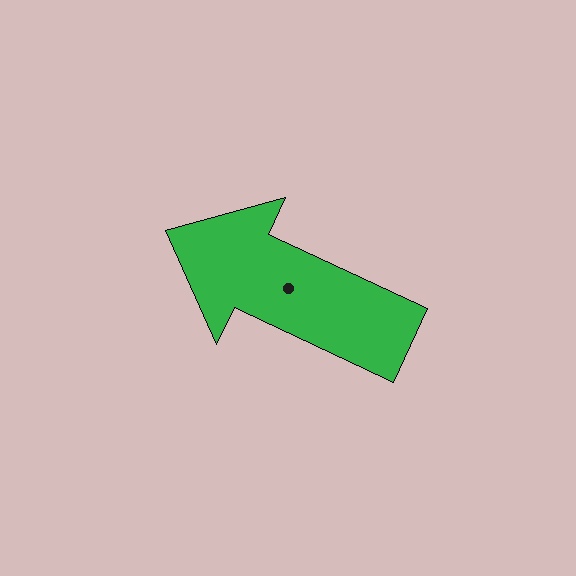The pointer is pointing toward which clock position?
Roughly 10 o'clock.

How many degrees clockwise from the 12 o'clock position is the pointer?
Approximately 295 degrees.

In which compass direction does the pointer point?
Northwest.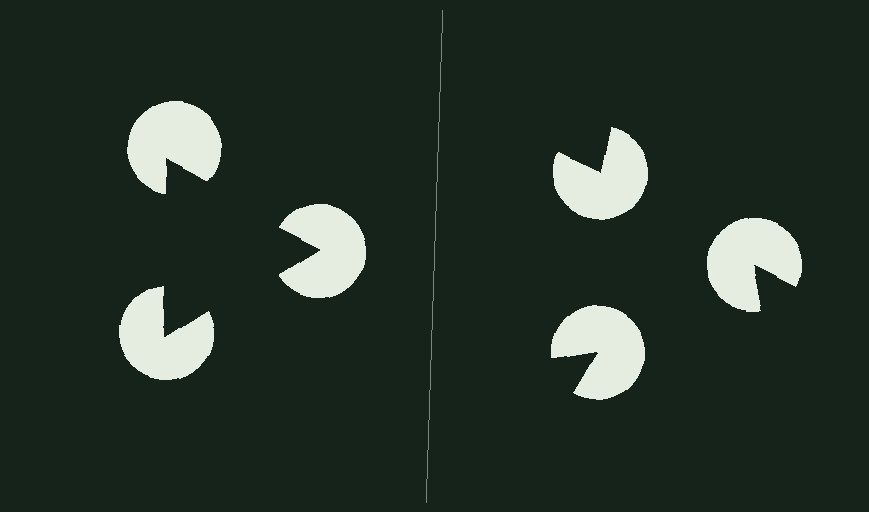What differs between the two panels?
The pac-man discs are positioned identically on both sides; only the wedge orientations differ. On the left they align to a triangle; on the right they are misaligned.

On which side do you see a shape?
An illusory triangle appears on the left side. On the right side the wedge cuts are rotated, so no coherent shape forms.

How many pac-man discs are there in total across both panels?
6 — 3 on each side.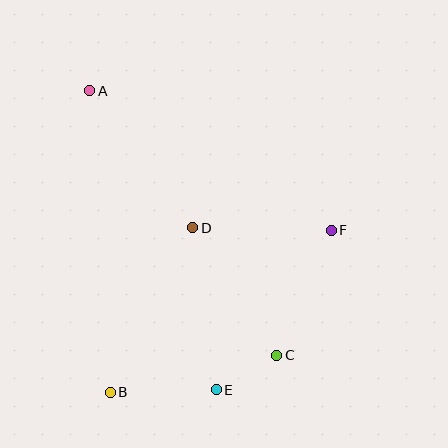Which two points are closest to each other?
Points C and E are closest to each other.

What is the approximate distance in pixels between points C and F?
The distance between C and F is approximately 137 pixels.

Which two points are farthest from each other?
Points A and E are farthest from each other.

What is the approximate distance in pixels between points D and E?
The distance between D and E is approximately 164 pixels.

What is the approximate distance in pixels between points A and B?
The distance between A and B is approximately 302 pixels.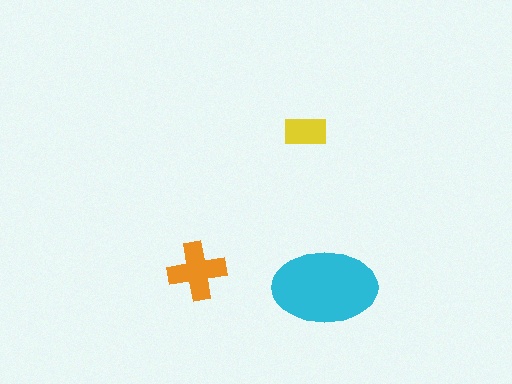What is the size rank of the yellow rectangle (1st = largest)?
3rd.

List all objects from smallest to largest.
The yellow rectangle, the orange cross, the cyan ellipse.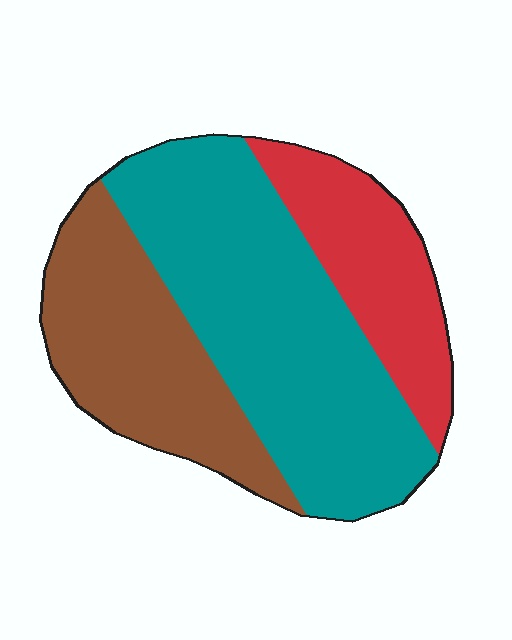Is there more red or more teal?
Teal.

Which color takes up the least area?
Red, at roughly 20%.